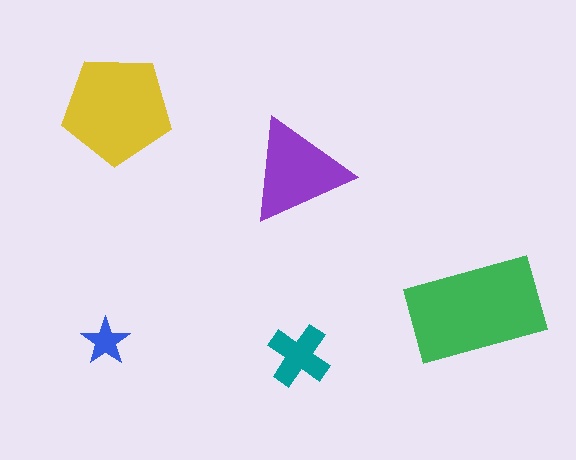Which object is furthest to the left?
The blue star is leftmost.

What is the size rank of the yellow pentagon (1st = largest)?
2nd.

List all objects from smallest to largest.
The blue star, the teal cross, the purple triangle, the yellow pentagon, the green rectangle.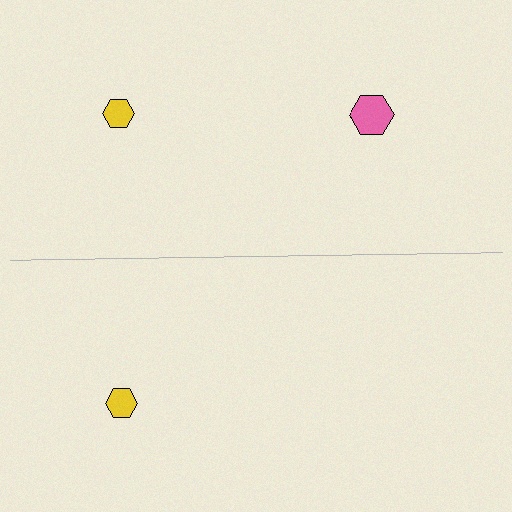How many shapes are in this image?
There are 3 shapes in this image.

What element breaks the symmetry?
A pink hexagon is missing from the bottom side.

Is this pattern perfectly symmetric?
No, the pattern is not perfectly symmetric. A pink hexagon is missing from the bottom side.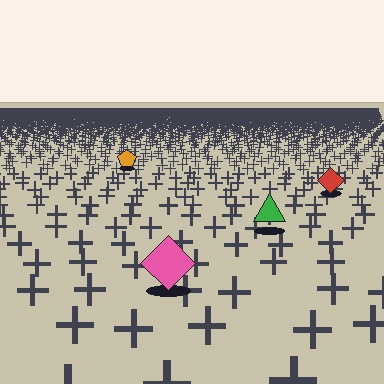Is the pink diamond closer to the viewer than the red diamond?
Yes. The pink diamond is closer — you can tell from the texture gradient: the ground texture is coarser near it.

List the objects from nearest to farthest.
From nearest to farthest: the pink diamond, the green triangle, the red diamond, the orange pentagon.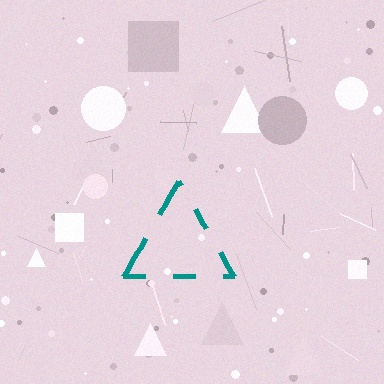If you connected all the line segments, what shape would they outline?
They would outline a triangle.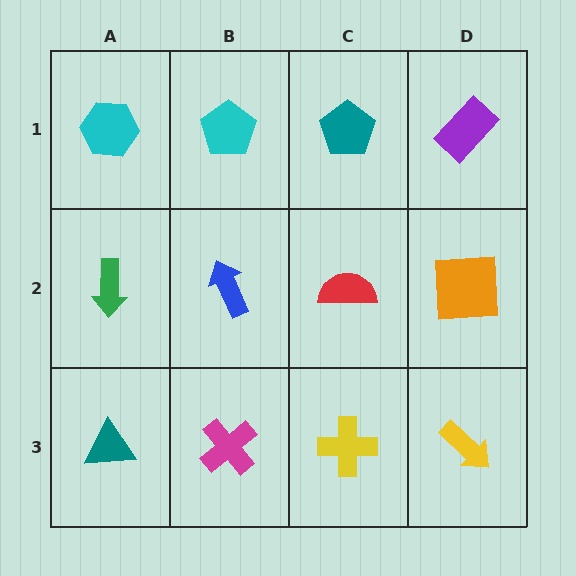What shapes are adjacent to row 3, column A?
A green arrow (row 2, column A), a magenta cross (row 3, column B).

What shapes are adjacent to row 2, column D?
A purple rectangle (row 1, column D), a yellow arrow (row 3, column D), a red semicircle (row 2, column C).